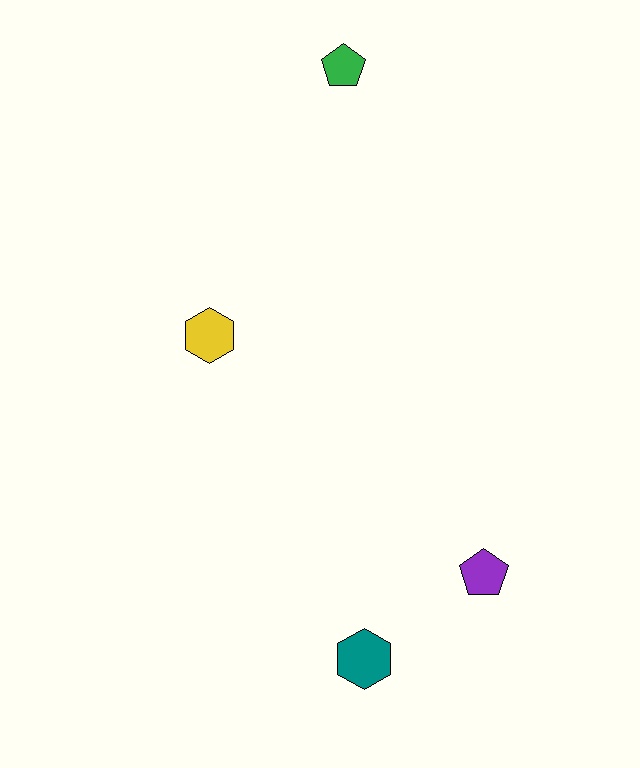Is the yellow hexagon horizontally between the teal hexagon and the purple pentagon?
No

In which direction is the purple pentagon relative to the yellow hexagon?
The purple pentagon is to the right of the yellow hexagon.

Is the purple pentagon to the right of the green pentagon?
Yes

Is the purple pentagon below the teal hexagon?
No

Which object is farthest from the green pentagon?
The teal hexagon is farthest from the green pentagon.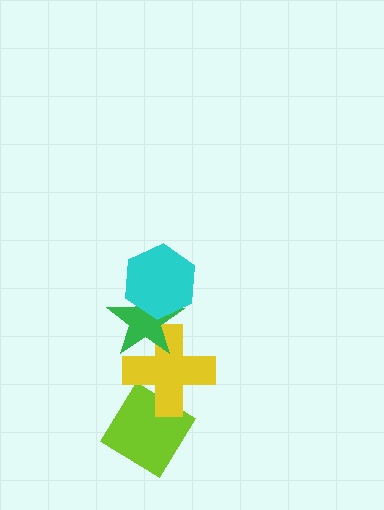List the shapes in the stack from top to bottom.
From top to bottom: the cyan hexagon, the green star, the yellow cross, the lime diamond.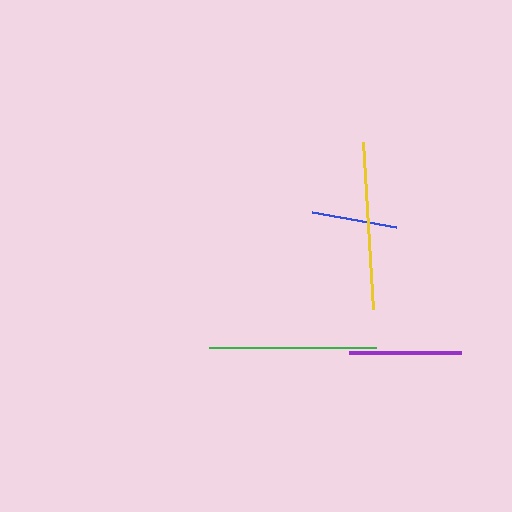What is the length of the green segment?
The green segment is approximately 167 pixels long.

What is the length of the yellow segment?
The yellow segment is approximately 168 pixels long.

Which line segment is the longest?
The yellow line is the longest at approximately 168 pixels.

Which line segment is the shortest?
The blue line is the shortest at approximately 85 pixels.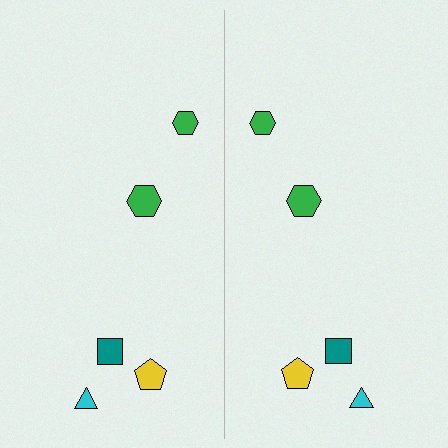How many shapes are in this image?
There are 10 shapes in this image.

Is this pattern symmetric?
Yes, this pattern has bilateral (reflection) symmetry.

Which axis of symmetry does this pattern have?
The pattern has a vertical axis of symmetry running through the center of the image.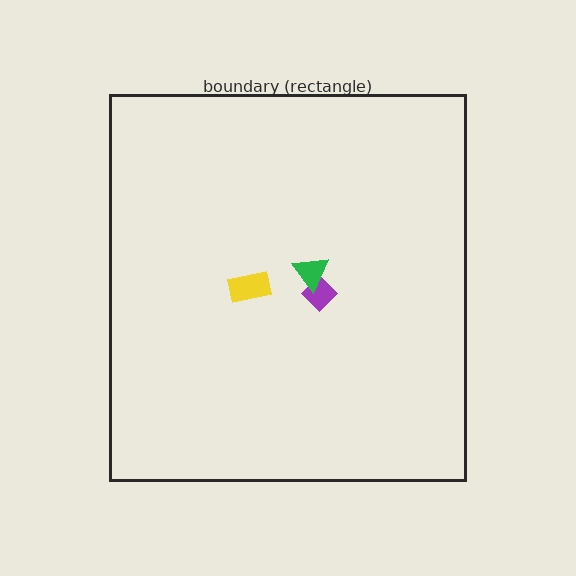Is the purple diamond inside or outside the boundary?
Inside.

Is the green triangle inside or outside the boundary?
Inside.